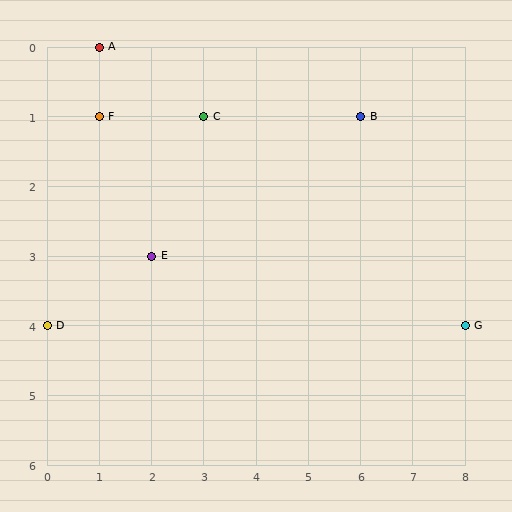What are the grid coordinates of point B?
Point B is at grid coordinates (6, 1).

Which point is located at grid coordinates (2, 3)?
Point E is at (2, 3).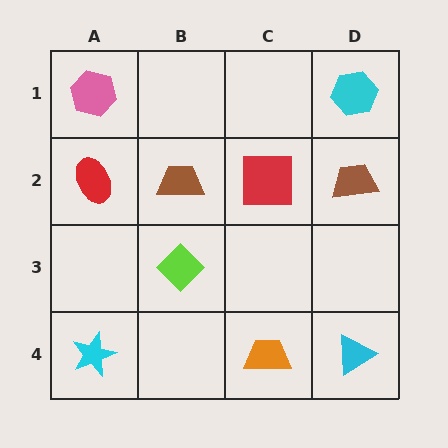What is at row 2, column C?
A red square.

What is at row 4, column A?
A cyan star.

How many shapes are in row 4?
3 shapes.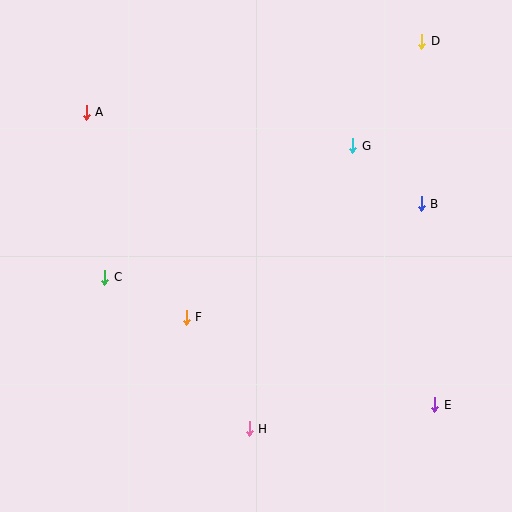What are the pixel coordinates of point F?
Point F is at (186, 317).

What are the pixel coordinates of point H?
Point H is at (249, 429).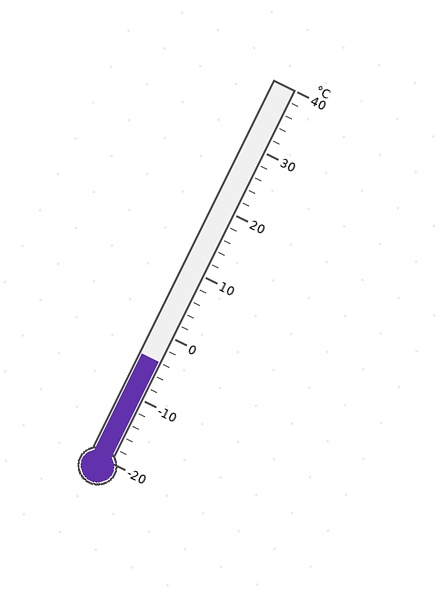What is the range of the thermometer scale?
The thermometer scale ranges from -20°C to 40°C.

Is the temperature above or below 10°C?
The temperature is below 10°C.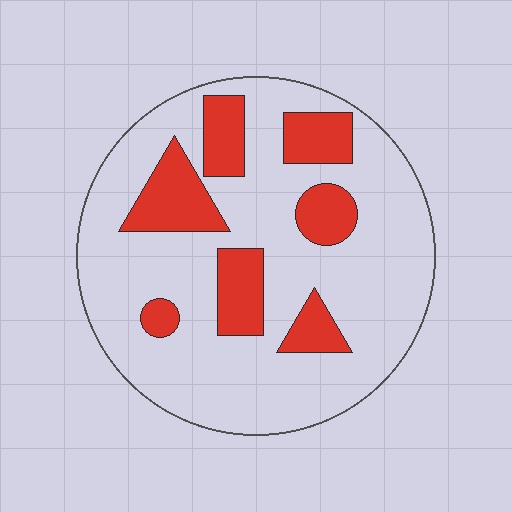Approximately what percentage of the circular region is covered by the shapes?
Approximately 25%.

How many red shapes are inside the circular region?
7.